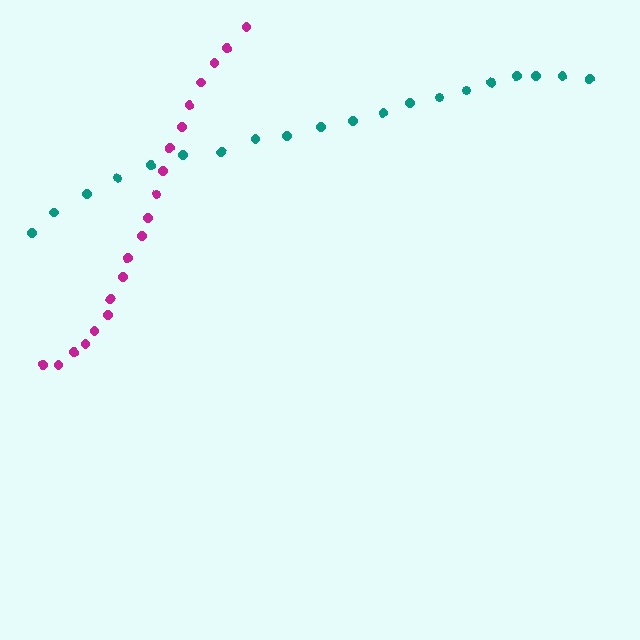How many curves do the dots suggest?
There are 2 distinct paths.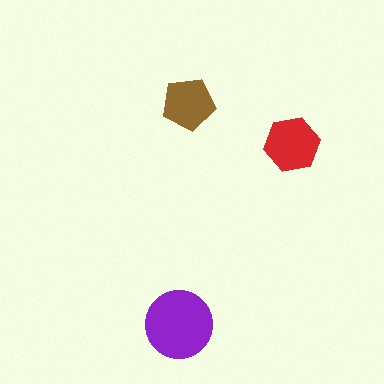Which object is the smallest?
The brown pentagon.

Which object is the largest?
The purple circle.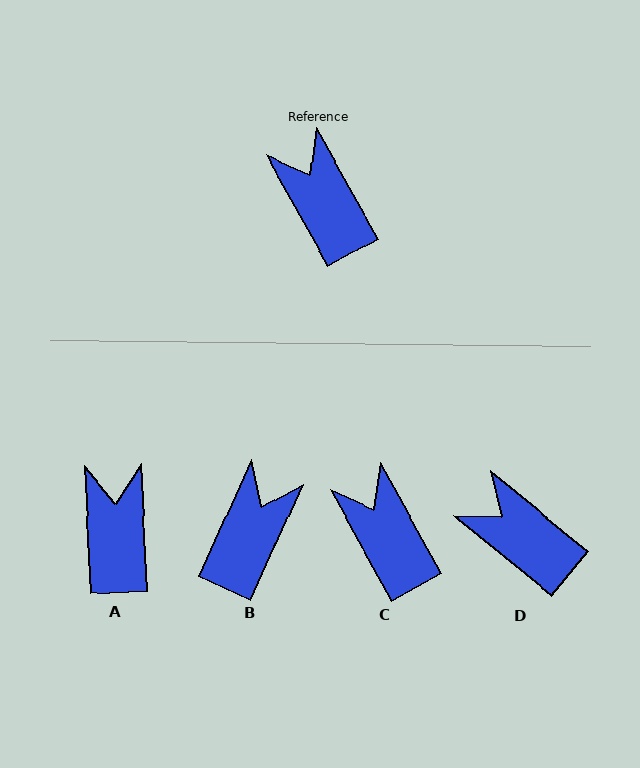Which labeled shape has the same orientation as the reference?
C.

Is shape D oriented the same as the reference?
No, it is off by about 21 degrees.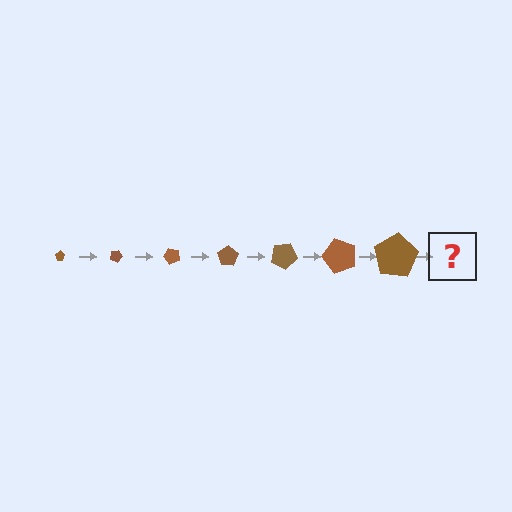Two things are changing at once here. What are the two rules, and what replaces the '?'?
The two rules are that the pentagon grows larger each step and it rotates 25 degrees each step. The '?' should be a pentagon, larger than the previous one and rotated 175 degrees from the start.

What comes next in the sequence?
The next element should be a pentagon, larger than the previous one and rotated 175 degrees from the start.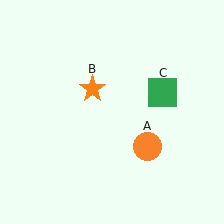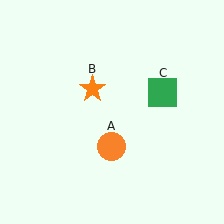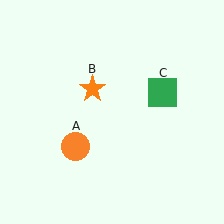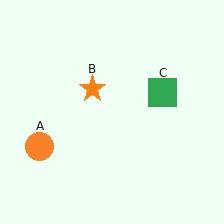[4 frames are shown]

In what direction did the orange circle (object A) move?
The orange circle (object A) moved left.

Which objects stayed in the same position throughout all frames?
Orange star (object B) and green square (object C) remained stationary.